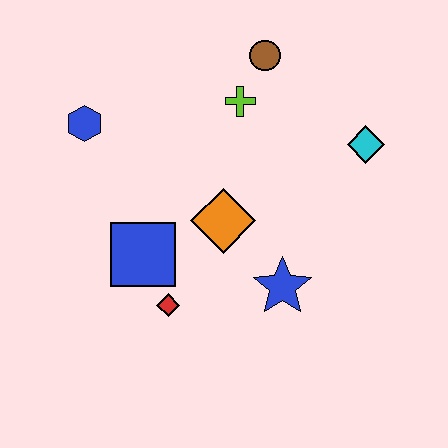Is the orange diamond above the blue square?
Yes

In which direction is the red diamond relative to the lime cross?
The red diamond is below the lime cross.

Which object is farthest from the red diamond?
The brown circle is farthest from the red diamond.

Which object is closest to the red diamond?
The blue square is closest to the red diamond.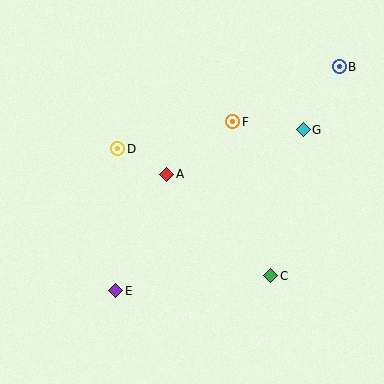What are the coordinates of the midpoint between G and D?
The midpoint between G and D is at (210, 139).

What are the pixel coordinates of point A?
Point A is at (167, 174).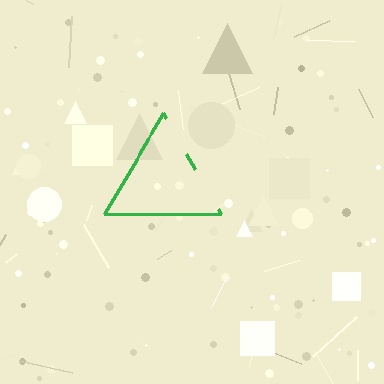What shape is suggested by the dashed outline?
The dashed outline suggests a triangle.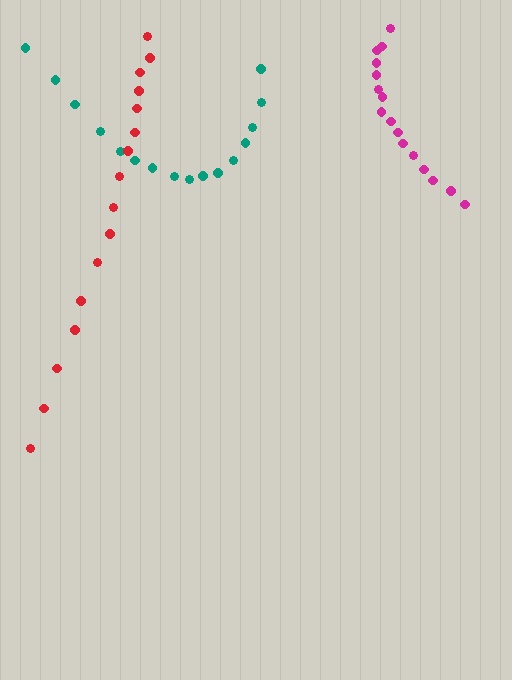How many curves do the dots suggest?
There are 3 distinct paths.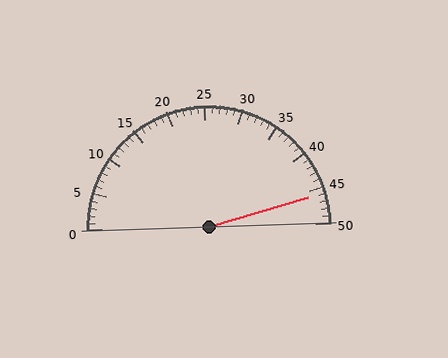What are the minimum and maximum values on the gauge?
The gauge ranges from 0 to 50.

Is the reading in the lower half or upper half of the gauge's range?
The reading is in the upper half of the range (0 to 50).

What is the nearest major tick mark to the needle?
The nearest major tick mark is 45.